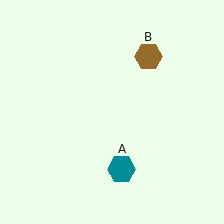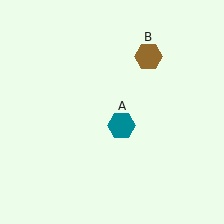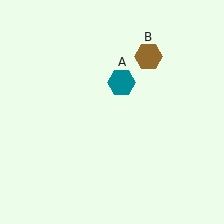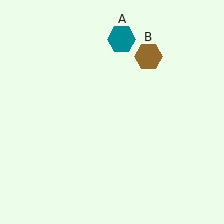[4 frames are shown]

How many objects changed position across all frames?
1 object changed position: teal hexagon (object A).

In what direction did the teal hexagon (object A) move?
The teal hexagon (object A) moved up.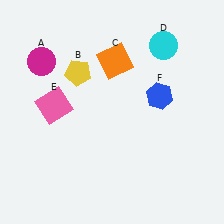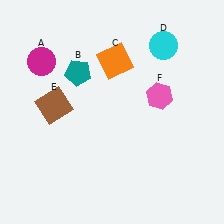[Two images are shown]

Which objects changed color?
B changed from yellow to teal. E changed from pink to brown. F changed from blue to pink.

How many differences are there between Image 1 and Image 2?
There are 3 differences between the two images.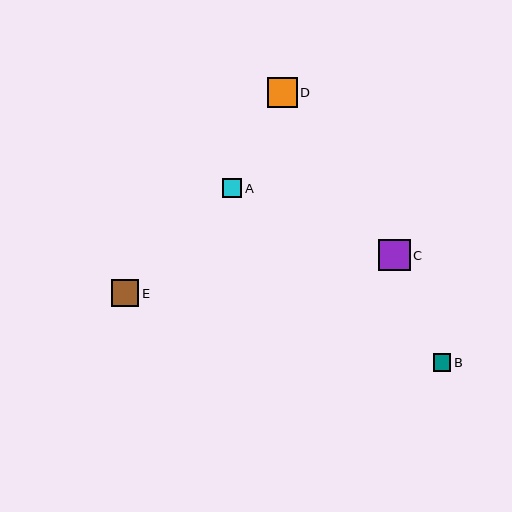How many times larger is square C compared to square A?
Square C is approximately 1.6 times the size of square A.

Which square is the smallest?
Square B is the smallest with a size of approximately 18 pixels.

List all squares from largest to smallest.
From largest to smallest: C, D, E, A, B.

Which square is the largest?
Square C is the largest with a size of approximately 31 pixels.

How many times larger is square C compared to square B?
Square C is approximately 1.8 times the size of square B.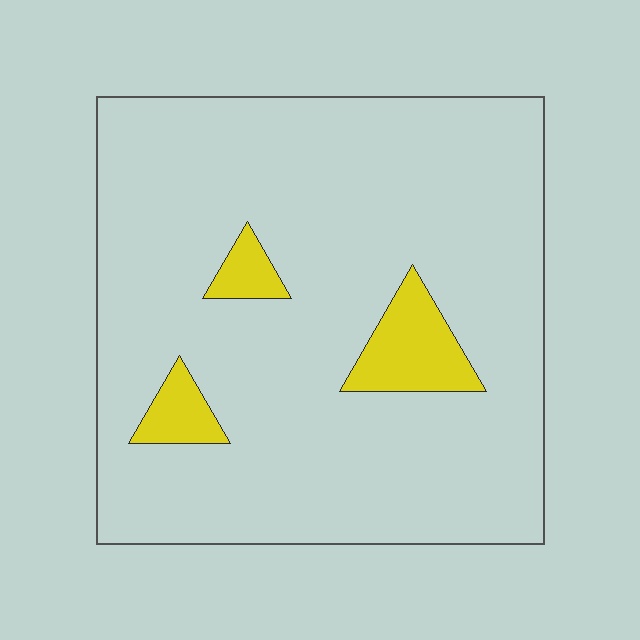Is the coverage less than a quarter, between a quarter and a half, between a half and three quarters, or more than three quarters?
Less than a quarter.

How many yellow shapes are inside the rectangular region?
3.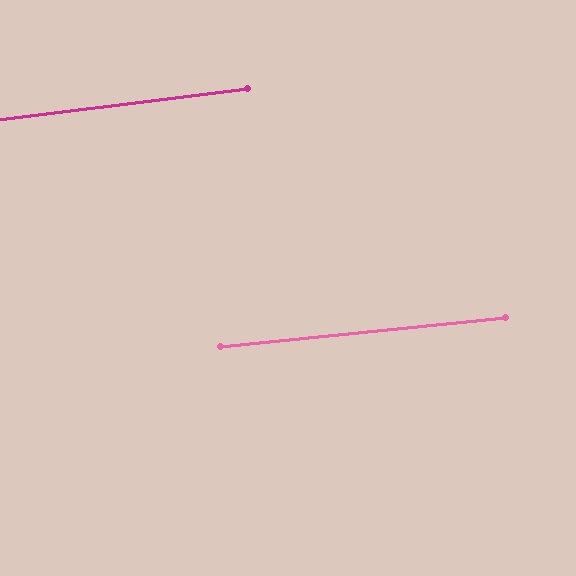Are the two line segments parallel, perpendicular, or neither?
Parallel — their directions differ by only 1.2°.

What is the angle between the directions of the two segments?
Approximately 1 degree.